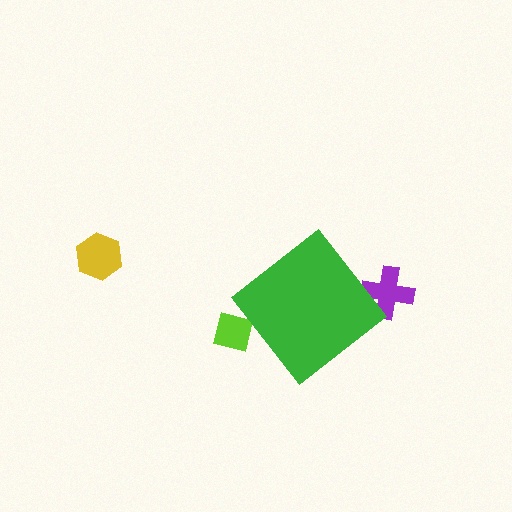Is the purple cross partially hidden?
Yes, the purple cross is partially hidden behind the green diamond.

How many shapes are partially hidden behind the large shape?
2 shapes are partially hidden.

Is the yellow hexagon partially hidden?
No, the yellow hexagon is fully visible.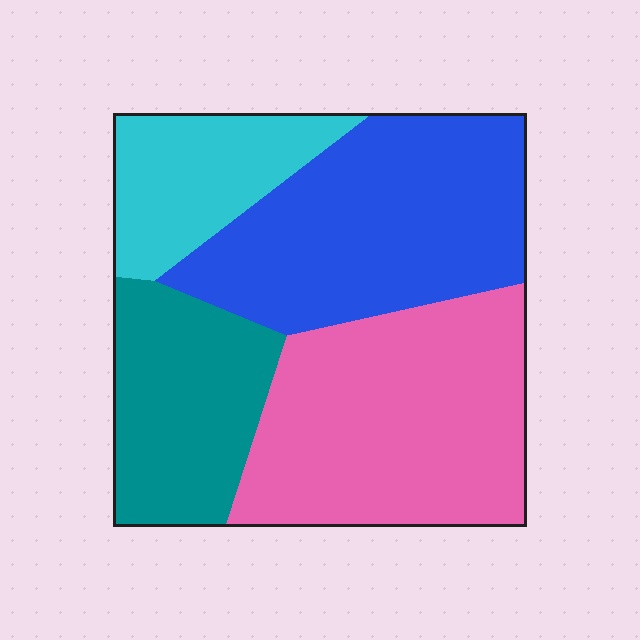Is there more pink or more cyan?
Pink.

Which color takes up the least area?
Cyan, at roughly 15%.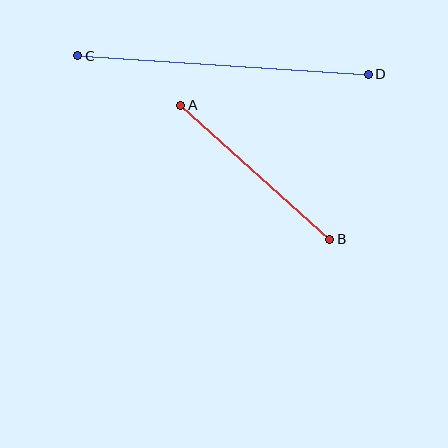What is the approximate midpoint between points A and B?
The midpoint is at approximately (255, 172) pixels.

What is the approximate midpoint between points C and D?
The midpoint is at approximately (223, 65) pixels.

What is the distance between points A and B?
The distance is approximately 200 pixels.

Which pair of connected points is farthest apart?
Points C and D are farthest apart.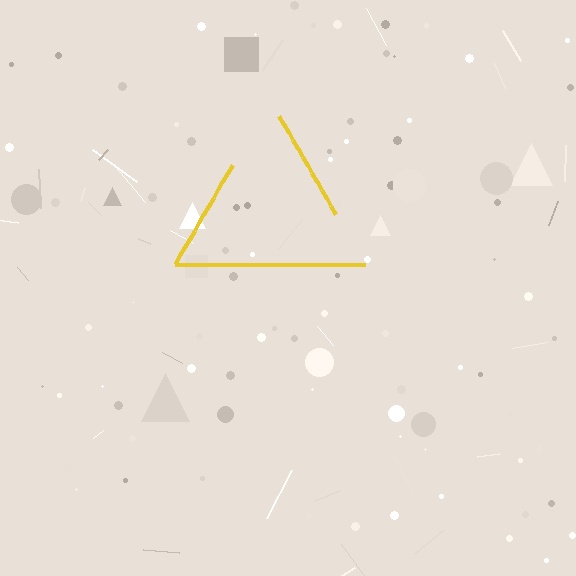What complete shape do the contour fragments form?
The contour fragments form a triangle.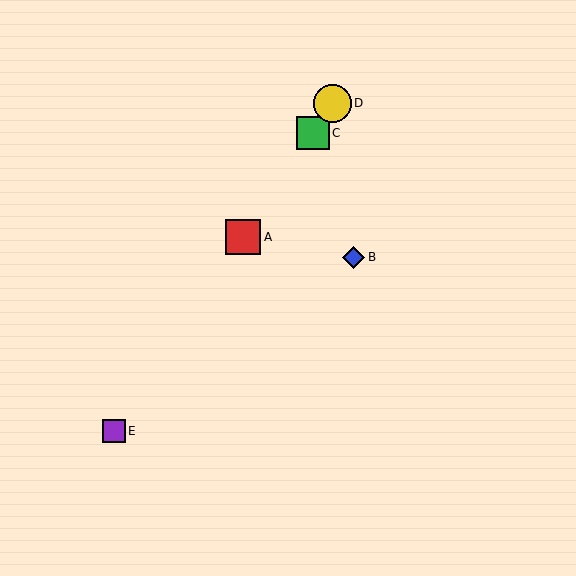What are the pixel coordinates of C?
Object C is at (313, 133).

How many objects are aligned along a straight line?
4 objects (A, C, D, E) are aligned along a straight line.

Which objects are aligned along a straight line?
Objects A, C, D, E are aligned along a straight line.